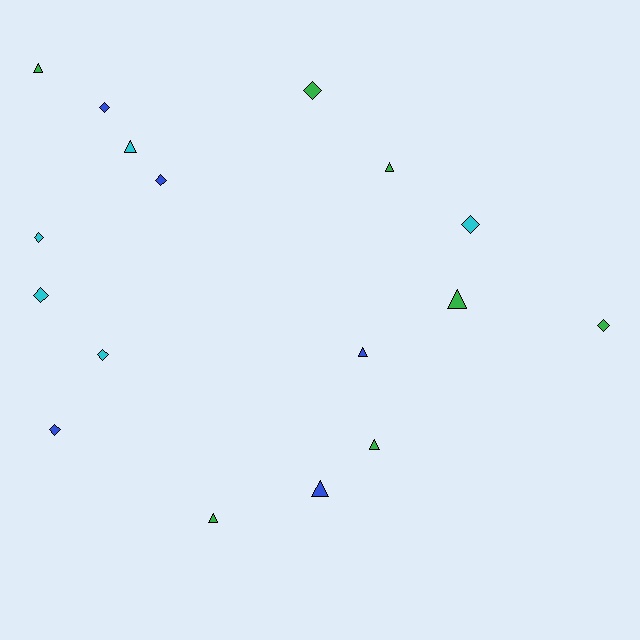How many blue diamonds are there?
There are 3 blue diamonds.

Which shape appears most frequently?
Diamond, with 9 objects.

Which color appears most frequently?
Green, with 7 objects.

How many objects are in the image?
There are 17 objects.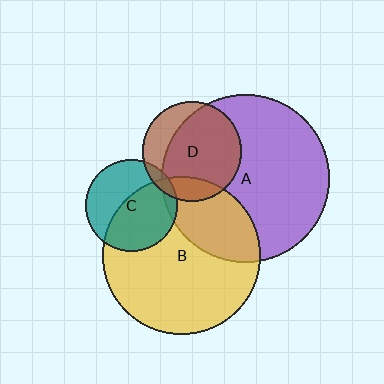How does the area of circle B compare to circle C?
Approximately 2.9 times.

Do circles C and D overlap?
Yes.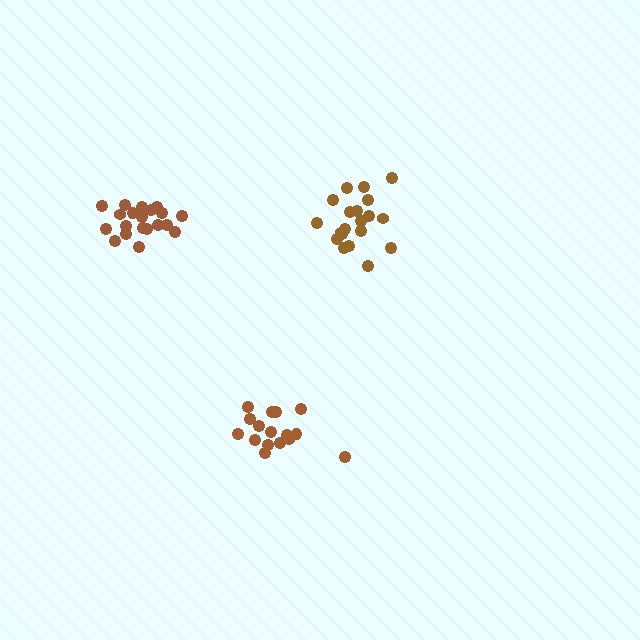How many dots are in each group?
Group 1: 16 dots, Group 2: 20 dots, Group 3: 20 dots (56 total).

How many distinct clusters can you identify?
There are 3 distinct clusters.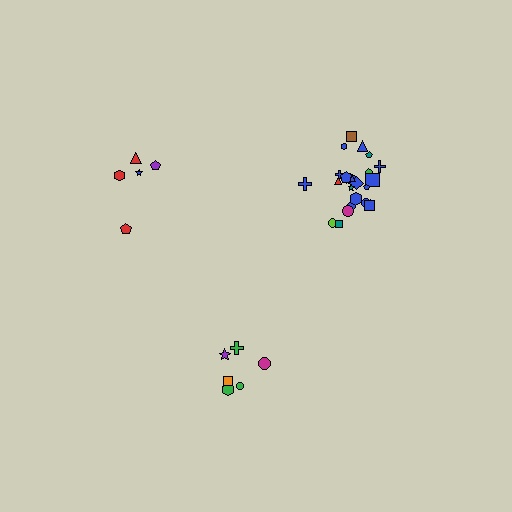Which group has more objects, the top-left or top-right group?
The top-right group.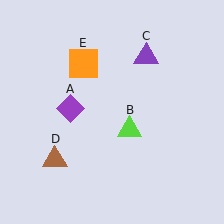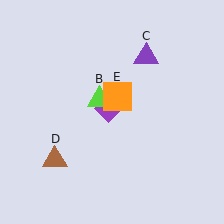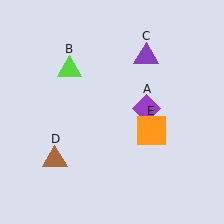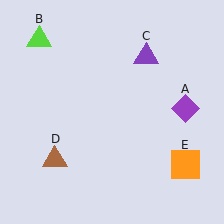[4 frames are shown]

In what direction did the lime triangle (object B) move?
The lime triangle (object B) moved up and to the left.